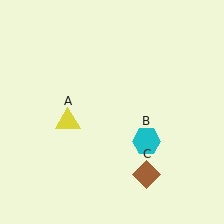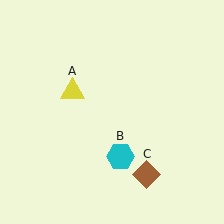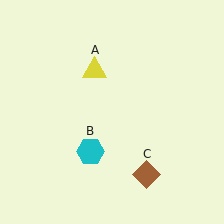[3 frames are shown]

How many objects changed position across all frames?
2 objects changed position: yellow triangle (object A), cyan hexagon (object B).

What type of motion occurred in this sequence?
The yellow triangle (object A), cyan hexagon (object B) rotated clockwise around the center of the scene.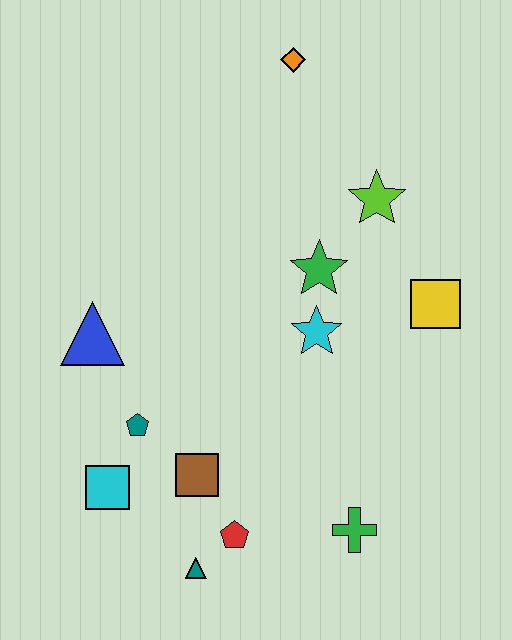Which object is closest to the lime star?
The green star is closest to the lime star.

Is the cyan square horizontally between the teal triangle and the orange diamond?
No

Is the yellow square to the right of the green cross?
Yes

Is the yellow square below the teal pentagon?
No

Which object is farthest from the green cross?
The orange diamond is farthest from the green cross.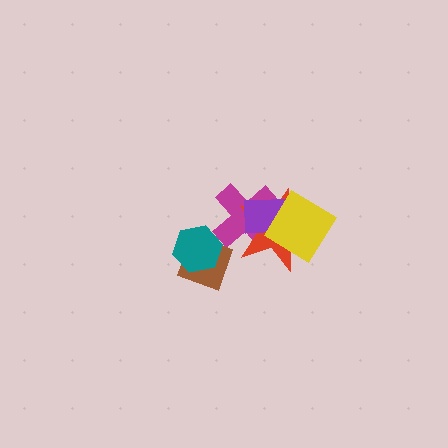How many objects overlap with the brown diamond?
1 object overlaps with the brown diamond.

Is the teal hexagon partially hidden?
No, no other shape covers it.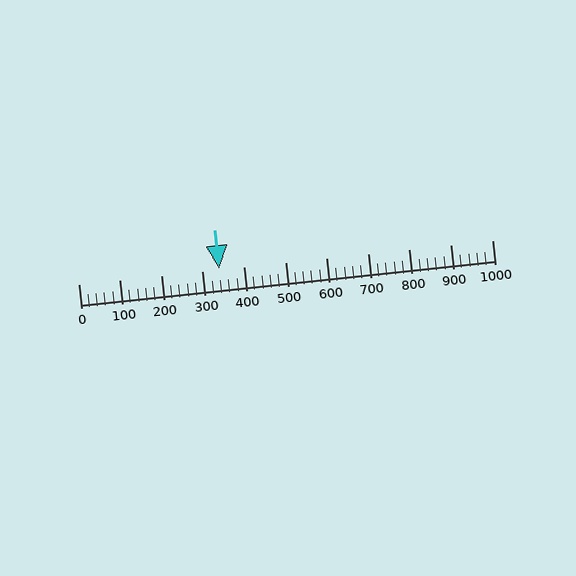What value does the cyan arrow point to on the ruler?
The cyan arrow points to approximately 340.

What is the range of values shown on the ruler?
The ruler shows values from 0 to 1000.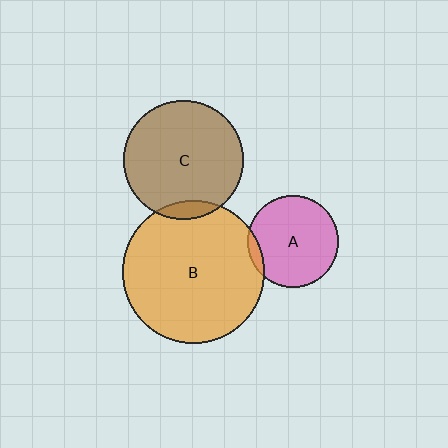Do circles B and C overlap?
Yes.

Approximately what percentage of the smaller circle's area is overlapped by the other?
Approximately 5%.